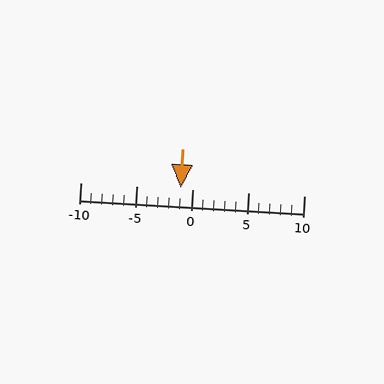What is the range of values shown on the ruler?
The ruler shows values from -10 to 10.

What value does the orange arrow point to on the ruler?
The orange arrow points to approximately -1.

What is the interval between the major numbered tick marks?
The major tick marks are spaced 5 units apart.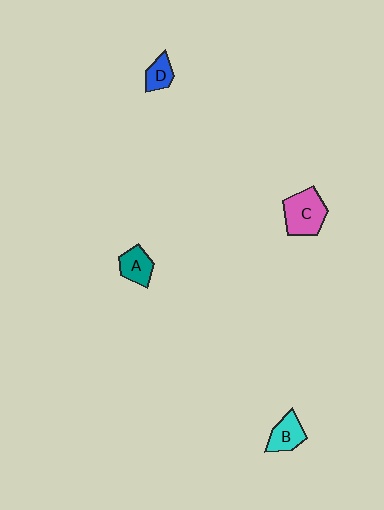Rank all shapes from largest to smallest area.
From largest to smallest: C (pink), B (cyan), A (teal), D (blue).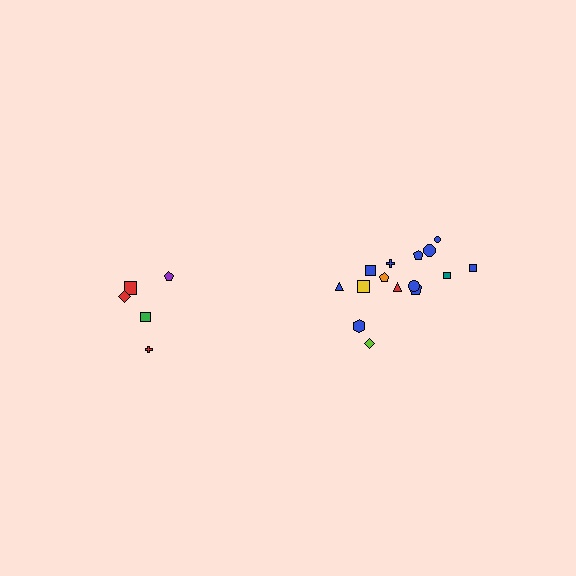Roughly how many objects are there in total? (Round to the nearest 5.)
Roughly 20 objects in total.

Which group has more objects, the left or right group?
The right group.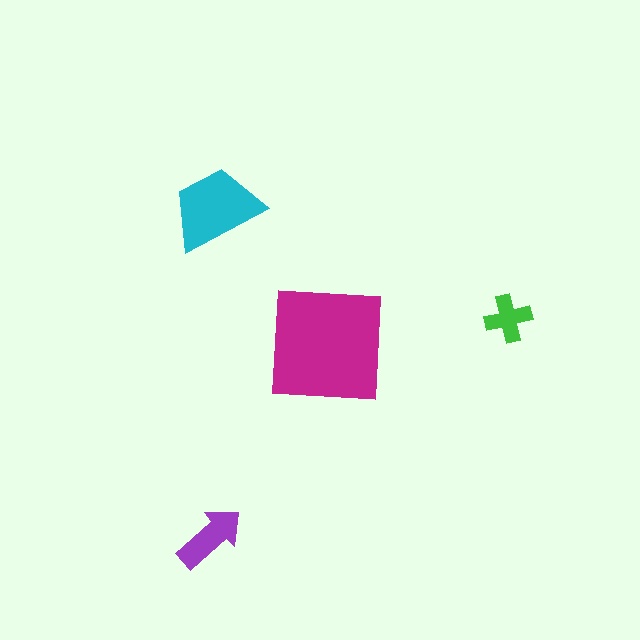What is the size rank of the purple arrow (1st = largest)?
3rd.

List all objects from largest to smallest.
The magenta square, the cyan trapezoid, the purple arrow, the green cross.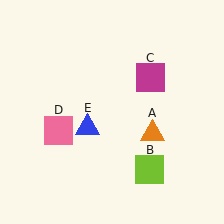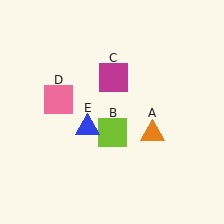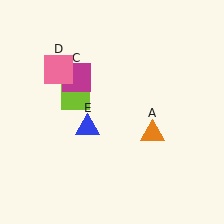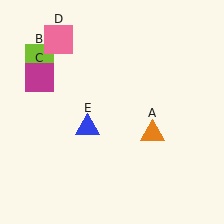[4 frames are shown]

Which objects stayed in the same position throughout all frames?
Orange triangle (object A) and blue triangle (object E) remained stationary.